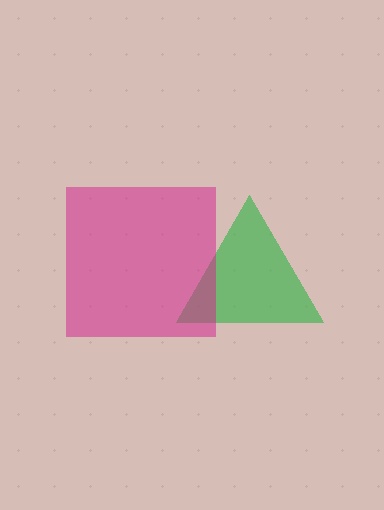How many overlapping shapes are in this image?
There are 2 overlapping shapes in the image.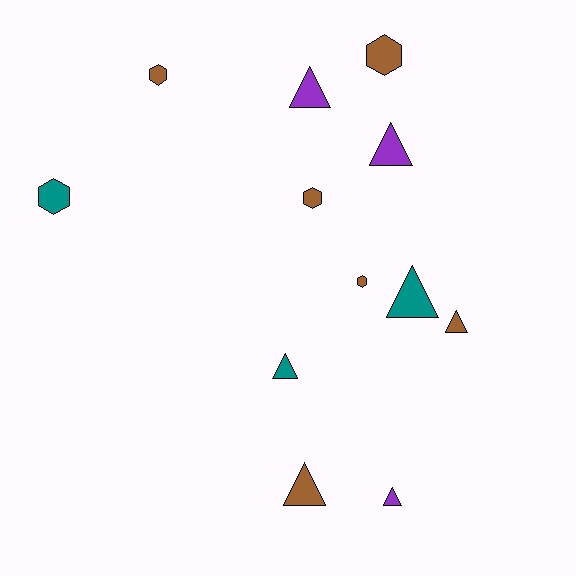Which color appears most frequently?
Brown, with 6 objects.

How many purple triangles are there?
There are 3 purple triangles.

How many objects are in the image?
There are 12 objects.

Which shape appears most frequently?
Triangle, with 7 objects.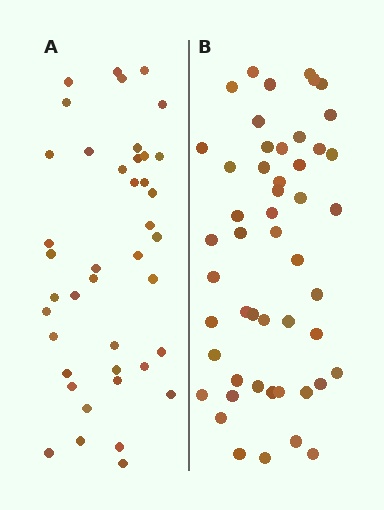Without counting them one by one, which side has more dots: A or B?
Region B (the right region) has more dots.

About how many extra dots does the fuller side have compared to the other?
Region B has roughly 8 or so more dots than region A.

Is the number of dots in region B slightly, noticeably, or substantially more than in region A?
Region B has only slightly more — the two regions are fairly close. The ratio is roughly 1.2 to 1.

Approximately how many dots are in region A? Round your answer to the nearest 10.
About 40 dots. (The exact count is 41, which rounds to 40.)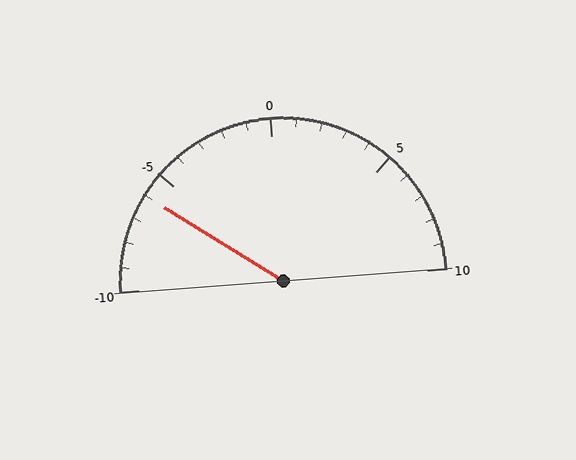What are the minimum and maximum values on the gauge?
The gauge ranges from -10 to 10.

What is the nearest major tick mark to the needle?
The nearest major tick mark is -5.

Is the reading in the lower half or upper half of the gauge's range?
The reading is in the lower half of the range (-10 to 10).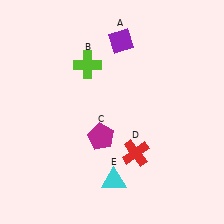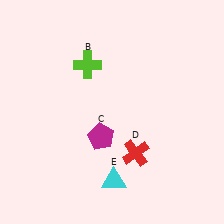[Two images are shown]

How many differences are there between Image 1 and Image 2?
There is 1 difference between the two images.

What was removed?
The purple diamond (A) was removed in Image 2.